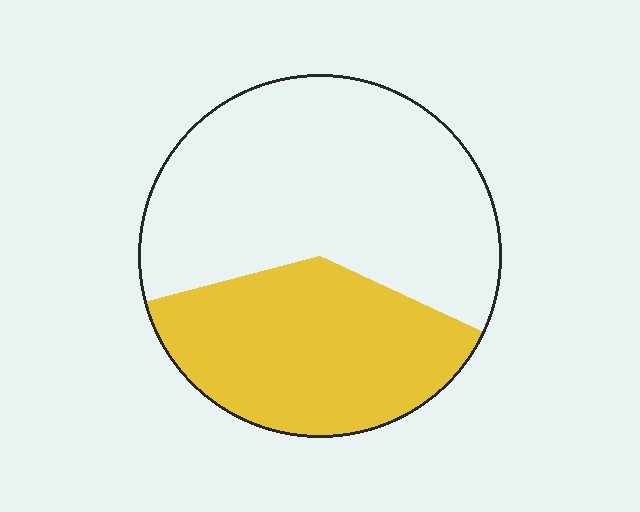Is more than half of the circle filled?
No.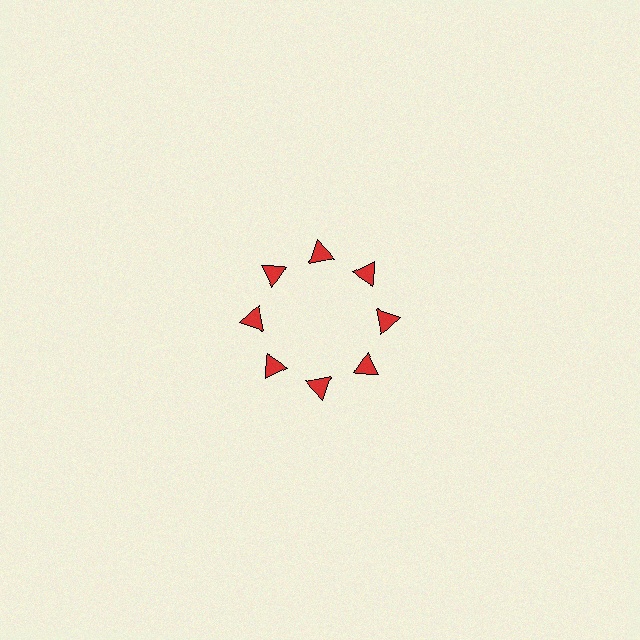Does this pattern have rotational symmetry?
Yes, this pattern has 8-fold rotational symmetry. It looks the same after rotating 45 degrees around the center.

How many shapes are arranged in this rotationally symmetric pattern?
There are 8 shapes, arranged in 8 groups of 1.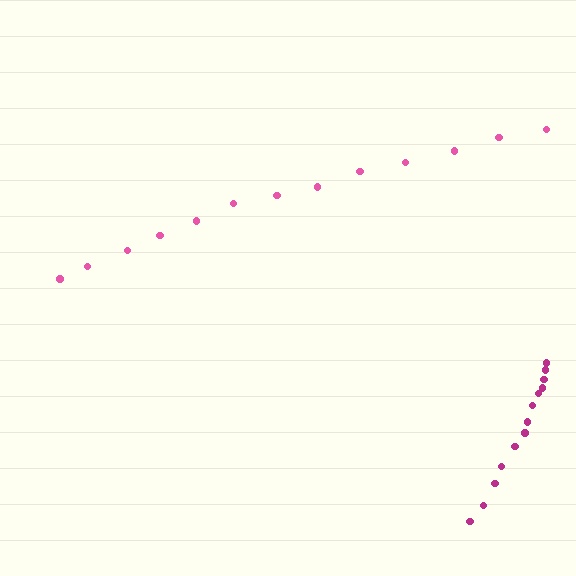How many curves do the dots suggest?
There are 2 distinct paths.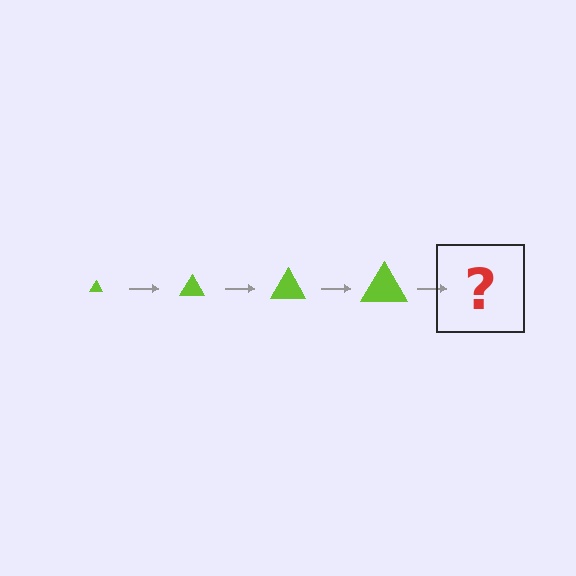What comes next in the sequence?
The next element should be a lime triangle, larger than the previous one.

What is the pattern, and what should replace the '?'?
The pattern is that the triangle gets progressively larger each step. The '?' should be a lime triangle, larger than the previous one.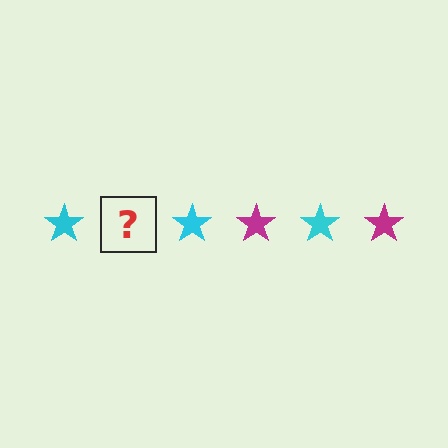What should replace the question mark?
The question mark should be replaced with a magenta star.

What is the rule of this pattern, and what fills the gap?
The rule is that the pattern cycles through cyan, magenta stars. The gap should be filled with a magenta star.